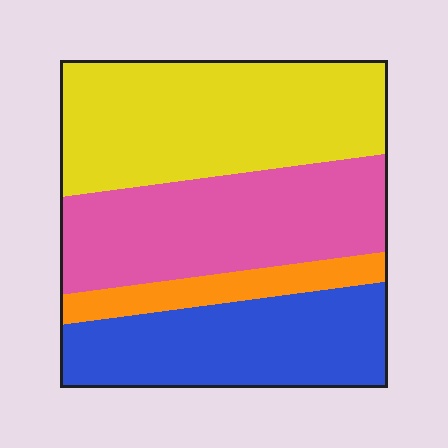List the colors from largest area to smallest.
From largest to smallest: yellow, pink, blue, orange.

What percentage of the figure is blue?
Blue takes up about one quarter (1/4) of the figure.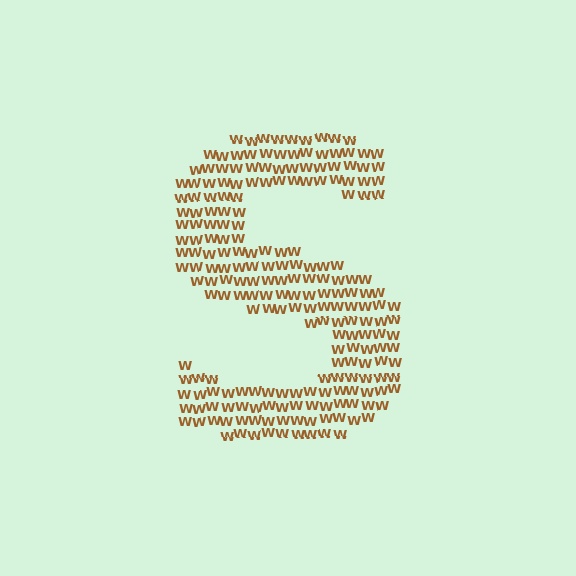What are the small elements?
The small elements are letter W's.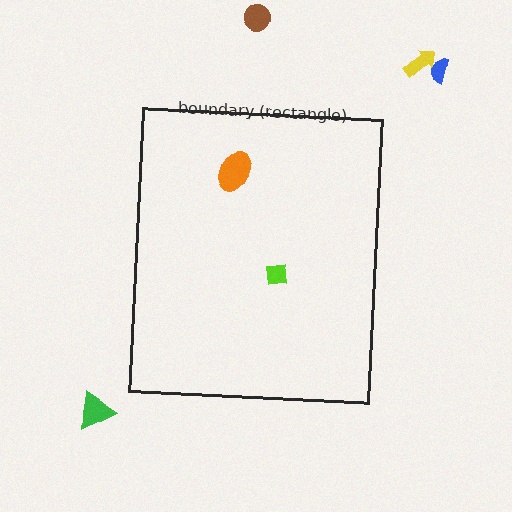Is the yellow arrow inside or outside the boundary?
Outside.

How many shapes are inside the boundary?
2 inside, 4 outside.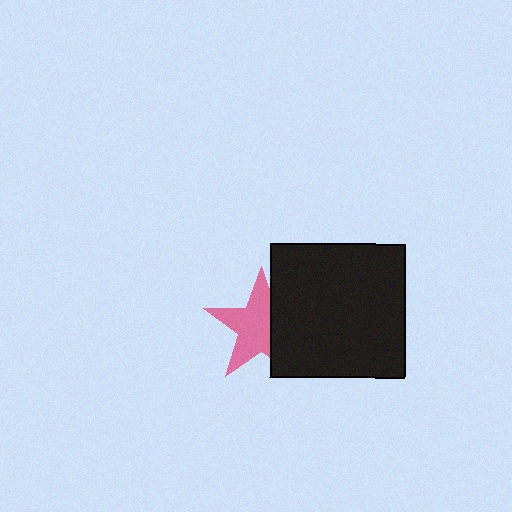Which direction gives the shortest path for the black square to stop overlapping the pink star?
Moving right gives the shortest separation.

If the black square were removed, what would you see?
You would see the complete pink star.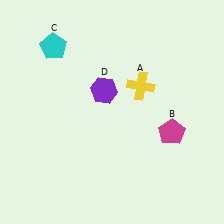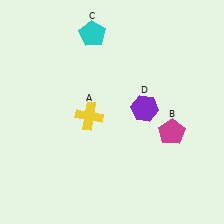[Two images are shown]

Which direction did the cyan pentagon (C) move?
The cyan pentagon (C) moved right.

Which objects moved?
The objects that moved are: the yellow cross (A), the cyan pentagon (C), the purple hexagon (D).